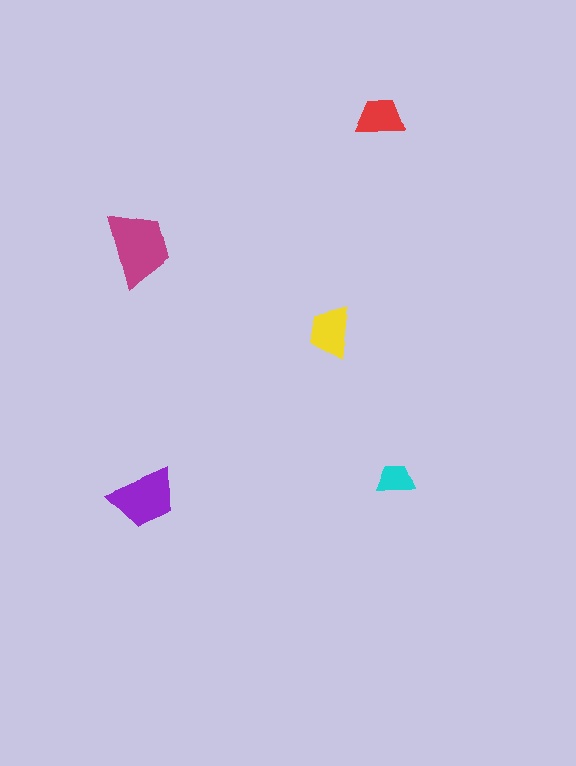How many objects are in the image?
There are 5 objects in the image.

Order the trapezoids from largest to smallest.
the magenta one, the purple one, the yellow one, the red one, the cyan one.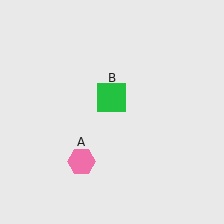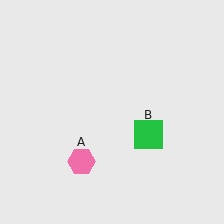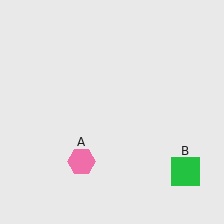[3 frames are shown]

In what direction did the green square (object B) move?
The green square (object B) moved down and to the right.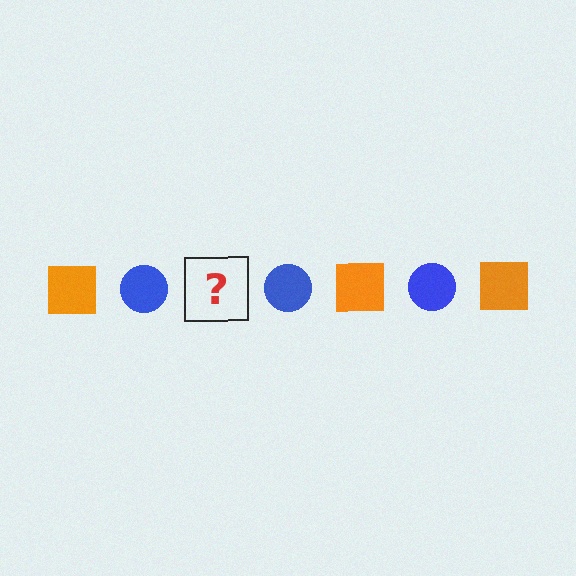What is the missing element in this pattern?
The missing element is an orange square.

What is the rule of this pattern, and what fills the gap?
The rule is that the pattern alternates between orange square and blue circle. The gap should be filled with an orange square.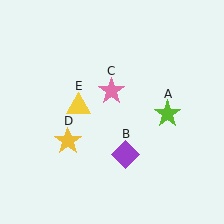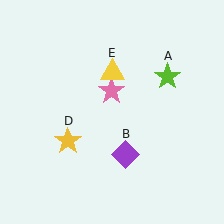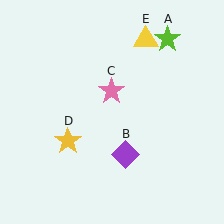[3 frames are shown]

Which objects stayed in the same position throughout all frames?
Purple diamond (object B) and pink star (object C) and yellow star (object D) remained stationary.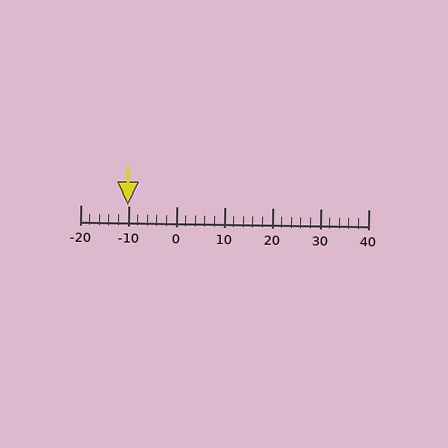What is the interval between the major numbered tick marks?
The major tick marks are spaced 10 units apart.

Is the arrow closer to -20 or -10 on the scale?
The arrow is closer to -10.